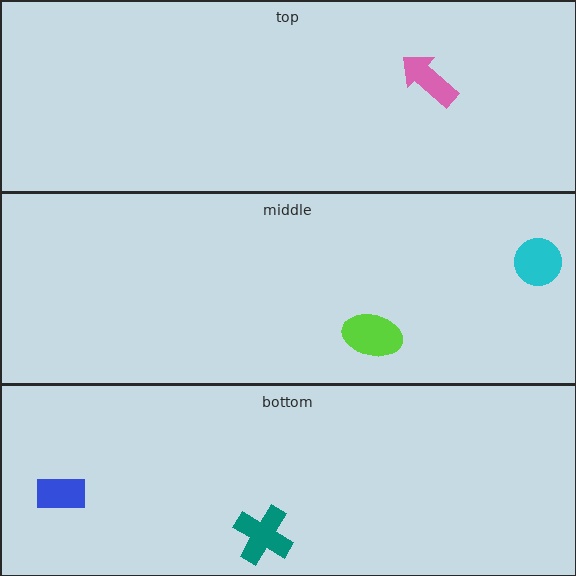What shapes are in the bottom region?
The teal cross, the blue rectangle.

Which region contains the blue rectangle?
The bottom region.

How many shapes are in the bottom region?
2.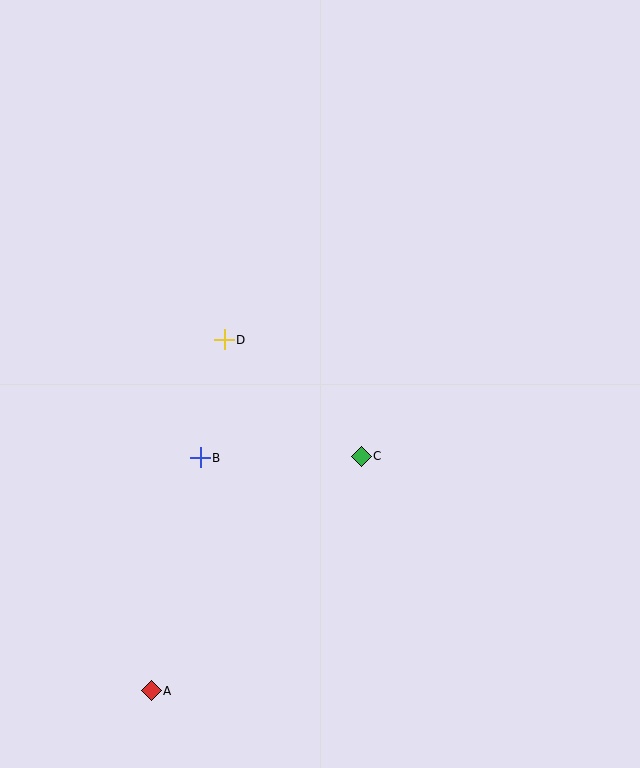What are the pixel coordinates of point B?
Point B is at (200, 458).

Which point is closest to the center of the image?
Point C at (361, 456) is closest to the center.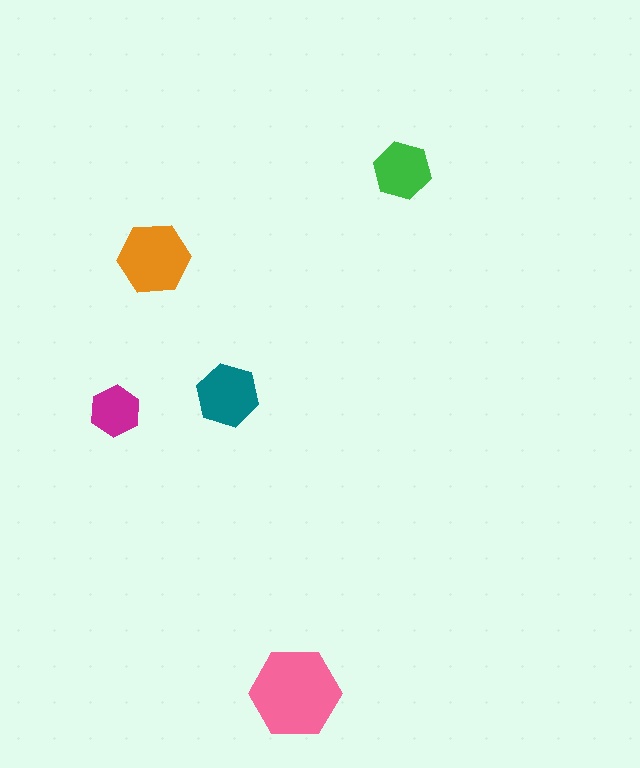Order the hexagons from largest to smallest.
the pink one, the orange one, the teal one, the green one, the magenta one.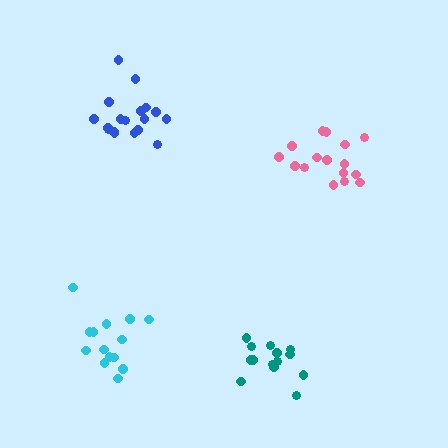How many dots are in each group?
Group 1: 14 dots, Group 2: 18 dots, Group 3: 14 dots, Group 4: 16 dots (62 total).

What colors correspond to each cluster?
The clusters are colored: teal, blue, cyan, pink.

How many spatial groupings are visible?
There are 4 spatial groupings.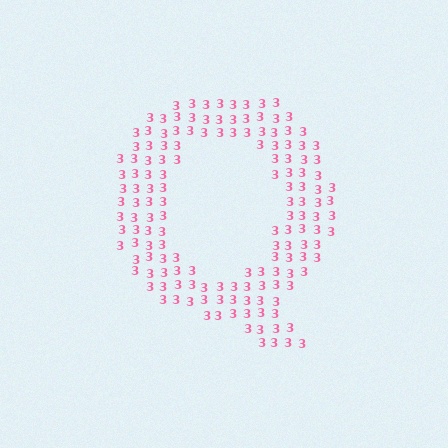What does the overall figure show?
The overall figure shows the letter Q.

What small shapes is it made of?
It is made of small digit 3's.